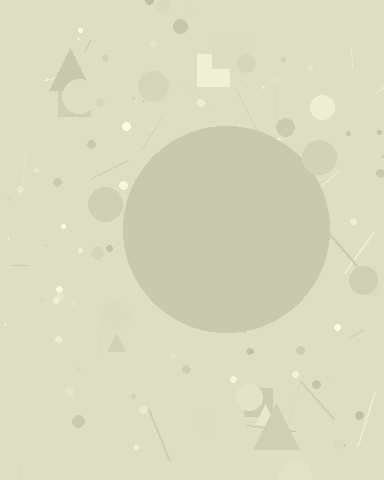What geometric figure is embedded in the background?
A circle is embedded in the background.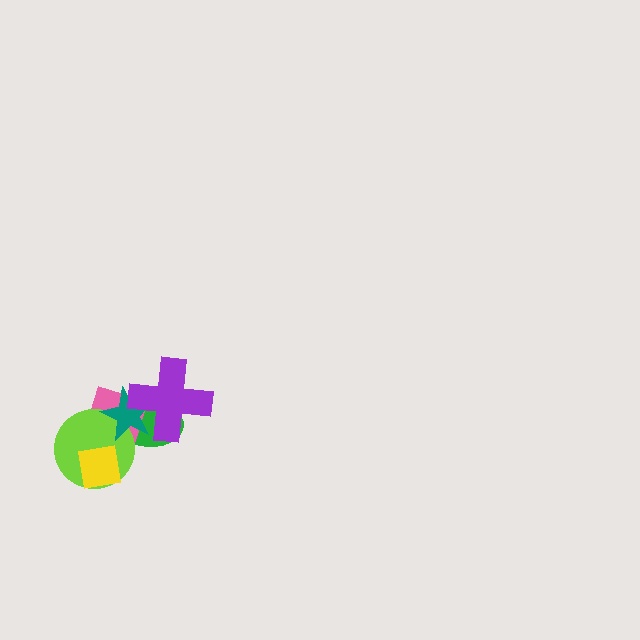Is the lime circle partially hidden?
Yes, it is partially covered by another shape.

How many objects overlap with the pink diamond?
5 objects overlap with the pink diamond.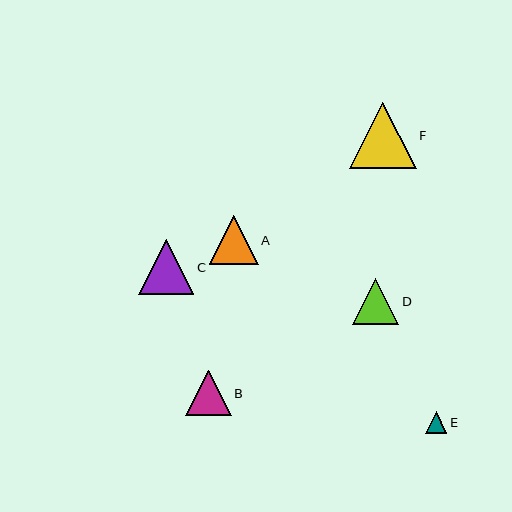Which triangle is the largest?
Triangle F is the largest with a size of approximately 66 pixels.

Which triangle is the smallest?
Triangle E is the smallest with a size of approximately 21 pixels.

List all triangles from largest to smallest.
From largest to smallest: F, C, A, D, B, E.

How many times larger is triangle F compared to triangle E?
Triangle F is approximately 3.1 times the size of triangle E.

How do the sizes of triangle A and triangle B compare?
Triangle A and triangle B are approximately the same size.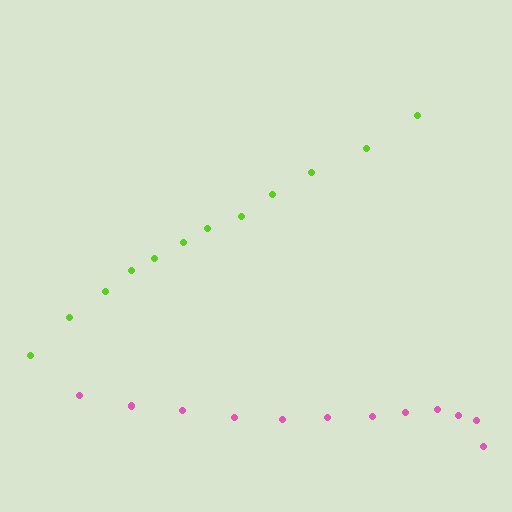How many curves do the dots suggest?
There are 2 distinct paths.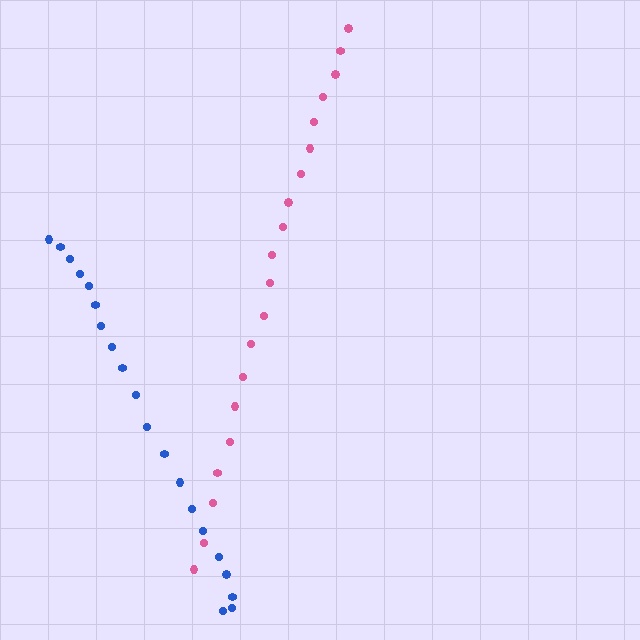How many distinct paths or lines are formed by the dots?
There are 2 distinct paths.